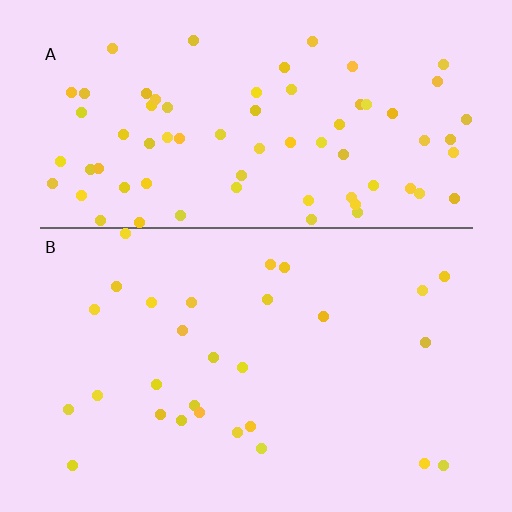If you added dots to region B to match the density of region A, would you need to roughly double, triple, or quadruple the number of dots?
Approximately triple.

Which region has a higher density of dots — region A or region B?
A (the top).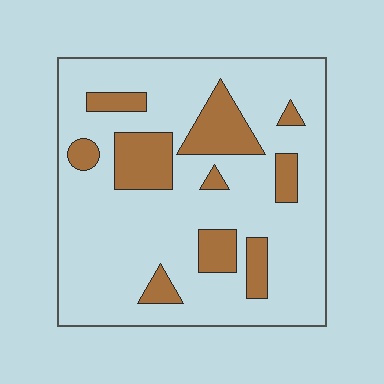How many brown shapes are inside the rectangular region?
10.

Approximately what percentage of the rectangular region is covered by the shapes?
Approximately 20%.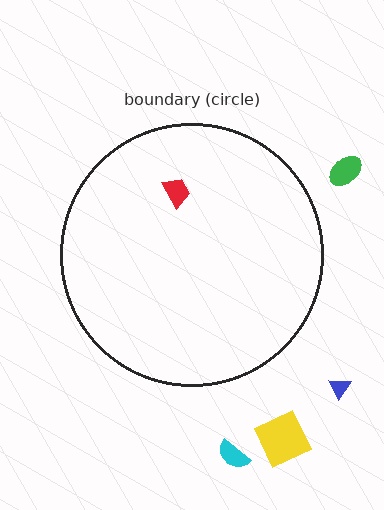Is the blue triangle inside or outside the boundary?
Outside.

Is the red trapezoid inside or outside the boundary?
Inside.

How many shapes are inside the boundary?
1 inside, 4 outside.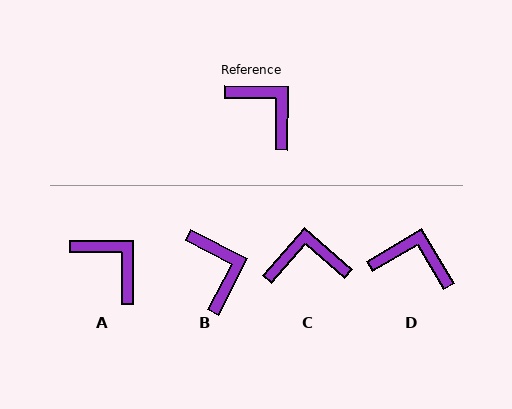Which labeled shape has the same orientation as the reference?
A.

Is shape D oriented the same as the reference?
No, it is off by about 31 degrees.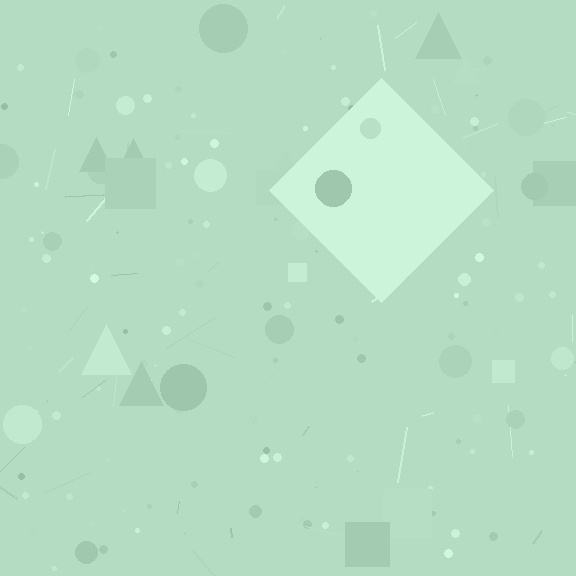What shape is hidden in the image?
A diamond is hidden in the image.